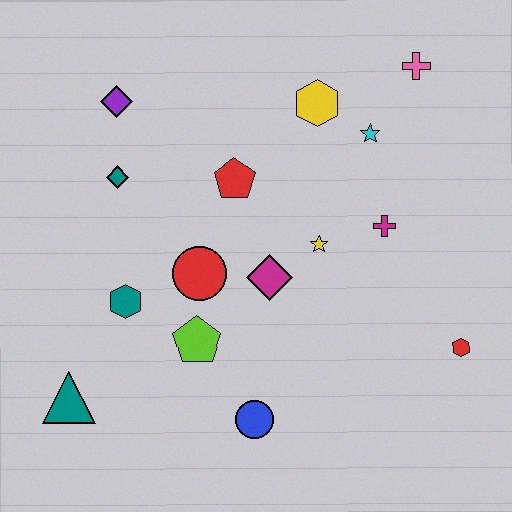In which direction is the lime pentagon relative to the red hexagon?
The lime pentagon is to the left of the red hexagon.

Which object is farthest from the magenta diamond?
The pink cross is farthest from the magenta diamond.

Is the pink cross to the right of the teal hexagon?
Yes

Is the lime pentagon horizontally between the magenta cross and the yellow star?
No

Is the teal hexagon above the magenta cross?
No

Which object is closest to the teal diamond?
The purple diamond is closest to the teal diamond.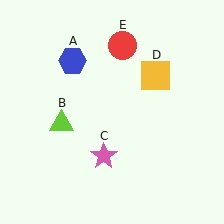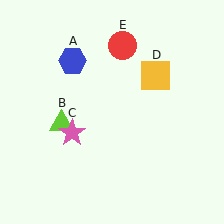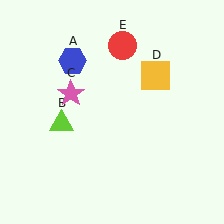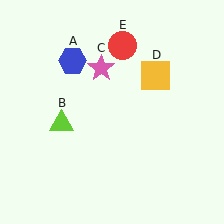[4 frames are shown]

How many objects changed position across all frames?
1 object changed position: pink star (object C).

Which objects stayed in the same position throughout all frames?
Blue hexagon (object A) and lime triangle (object B) and yellow square (object D) and red circle (object E) remained stationary.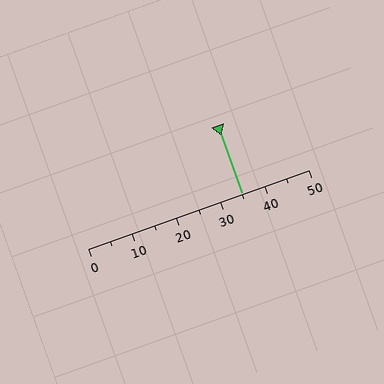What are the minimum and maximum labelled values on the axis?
The axis runs from 0 to 50.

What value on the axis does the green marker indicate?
The marker indicates approximately 35.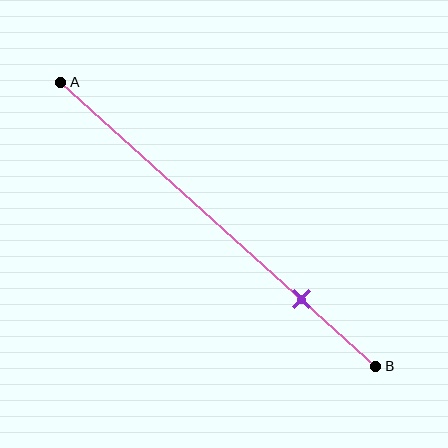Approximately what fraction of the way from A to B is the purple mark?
The purple mark is approximately 75% of the way from A to B.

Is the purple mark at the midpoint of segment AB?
No, the mark is at about 75% from A, not at the 50% midpoint.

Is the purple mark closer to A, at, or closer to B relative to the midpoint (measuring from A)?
The purple mark is closer to point B than the midpoint of segment AB.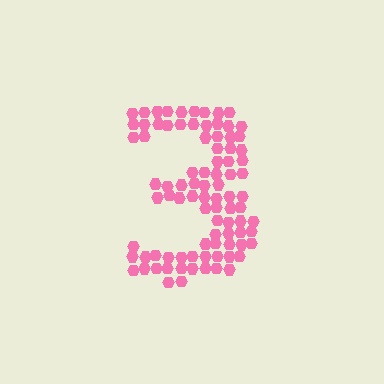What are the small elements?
The small elements are hexagons.